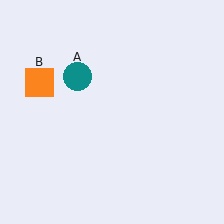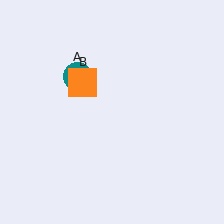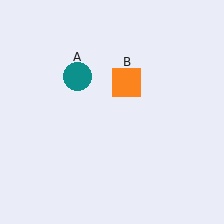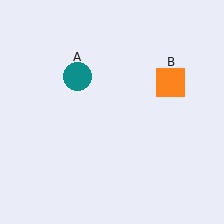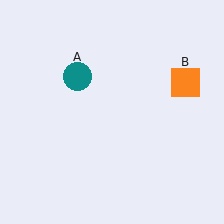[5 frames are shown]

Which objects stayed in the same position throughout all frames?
Teal circle (object A) remained stationary.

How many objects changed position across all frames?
1 object changed position: orange square (object B).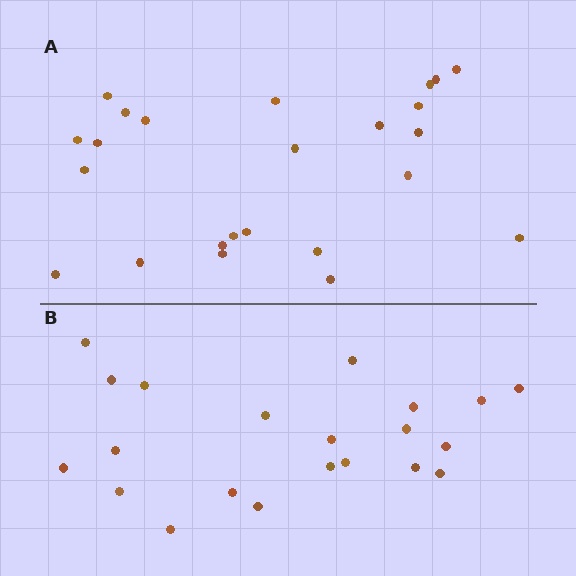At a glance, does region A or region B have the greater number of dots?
Region A (the top region) has more dots.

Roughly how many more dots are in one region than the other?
Region A has just a few more — roughly 2 or 3 more dots than region B.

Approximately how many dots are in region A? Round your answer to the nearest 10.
About 20 dots. (The exact count is 24, which rounds to 20.)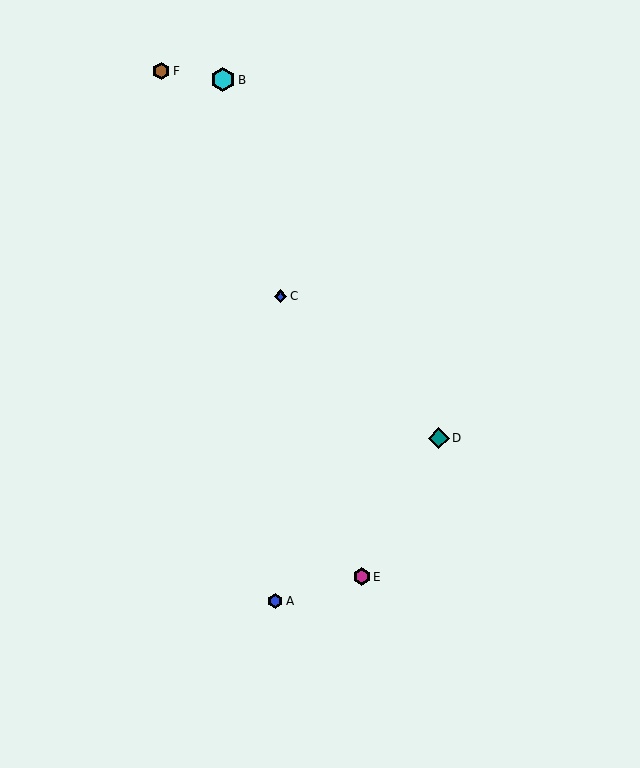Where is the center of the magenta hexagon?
The center of the magenta hexagon is at (362, 577).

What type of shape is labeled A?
Shape A is a blue hexagon.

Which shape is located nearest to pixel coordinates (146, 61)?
The brown hexagon (labeled F) at (161, 71) is nearest to that location.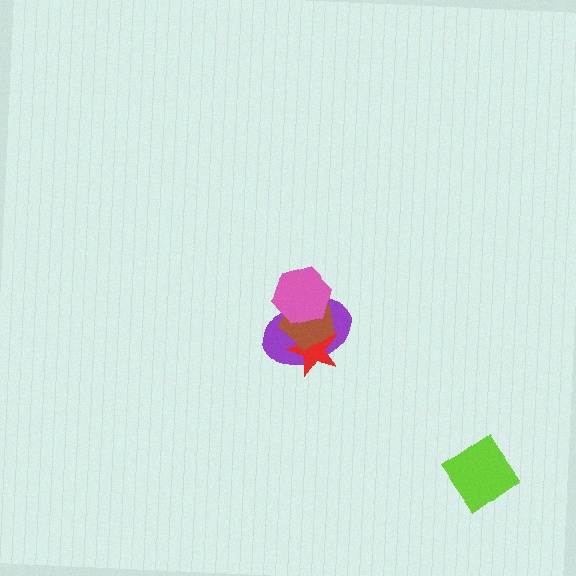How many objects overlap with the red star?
2 objects overlap with the red star.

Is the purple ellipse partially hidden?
Yes, it is partially covered by another shape.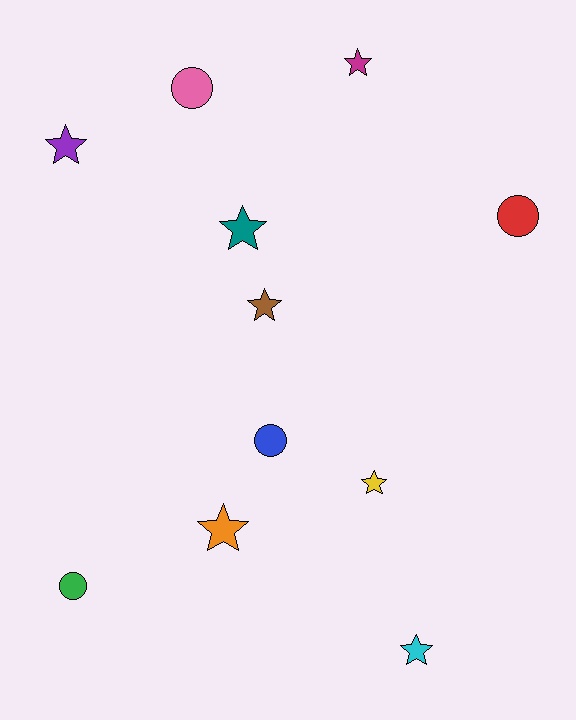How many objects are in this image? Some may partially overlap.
There are 11 objects.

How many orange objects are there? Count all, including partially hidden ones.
There is 1 orange object.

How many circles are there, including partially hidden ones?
There are 4 circles.